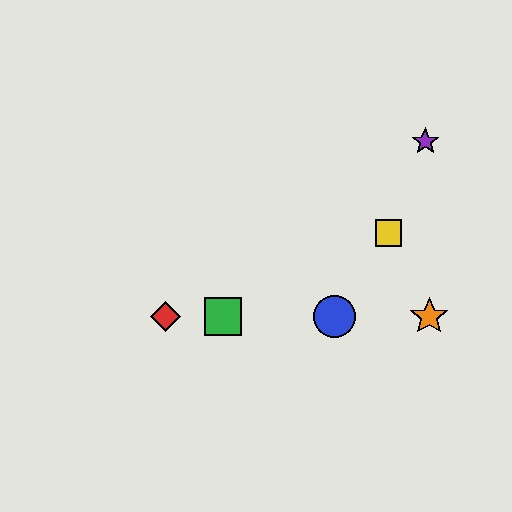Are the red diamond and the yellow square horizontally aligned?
No, the red diamond is at y≈316 and the yellow square is at y≈233.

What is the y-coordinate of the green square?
The green square is at y≈316.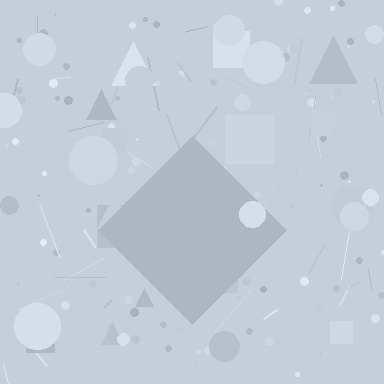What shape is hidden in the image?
A diamond is hidden in the image.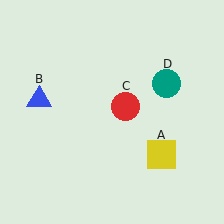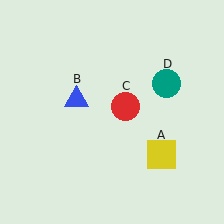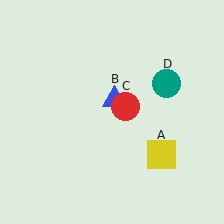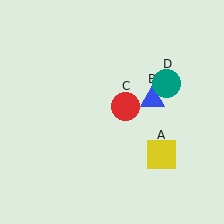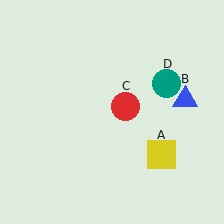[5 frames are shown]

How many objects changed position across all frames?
1 object changed position: blue triangle (object B).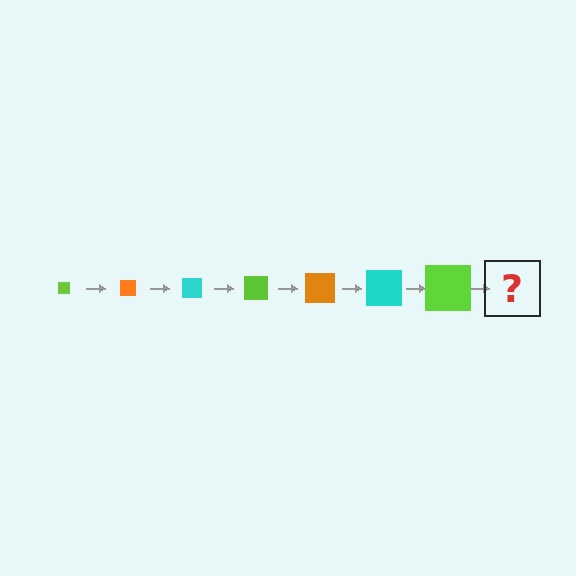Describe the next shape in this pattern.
It should be an orange square, larger than the previous one.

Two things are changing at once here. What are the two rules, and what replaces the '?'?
The two rules are that the square grows larger each step and the color cycles through lime, orange, and cyan. The '?' should be an orange square, larger than the previous one.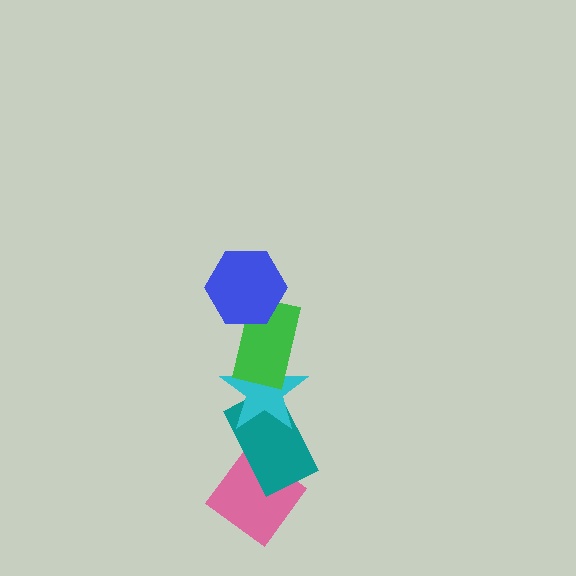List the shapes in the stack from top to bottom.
From top to bottom: the blue hexagon, the green rectangle, the cyan star, the teal rectangle, the pink diamond.